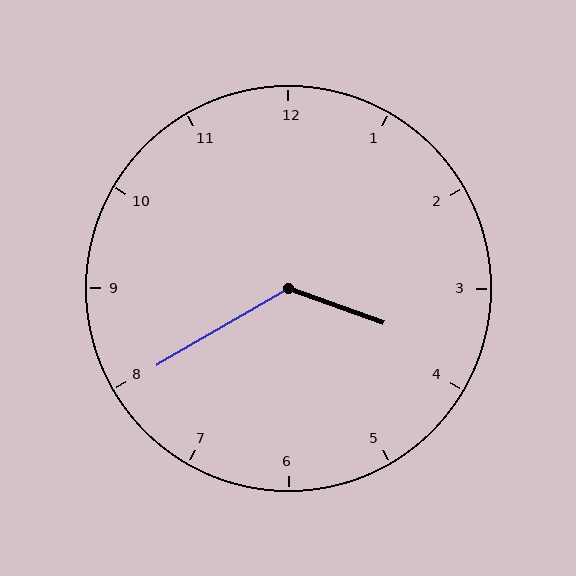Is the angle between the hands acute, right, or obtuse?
It is obtuse.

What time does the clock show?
3:40.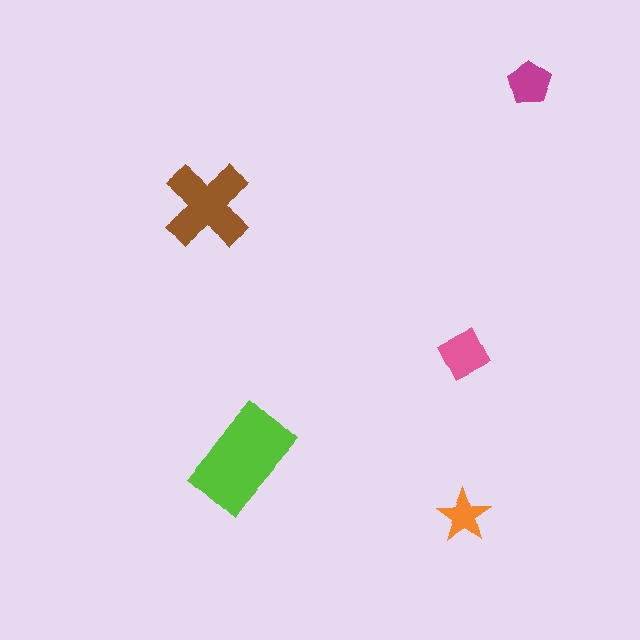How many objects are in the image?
There are 5 objects in the image.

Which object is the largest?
The lime rectangle.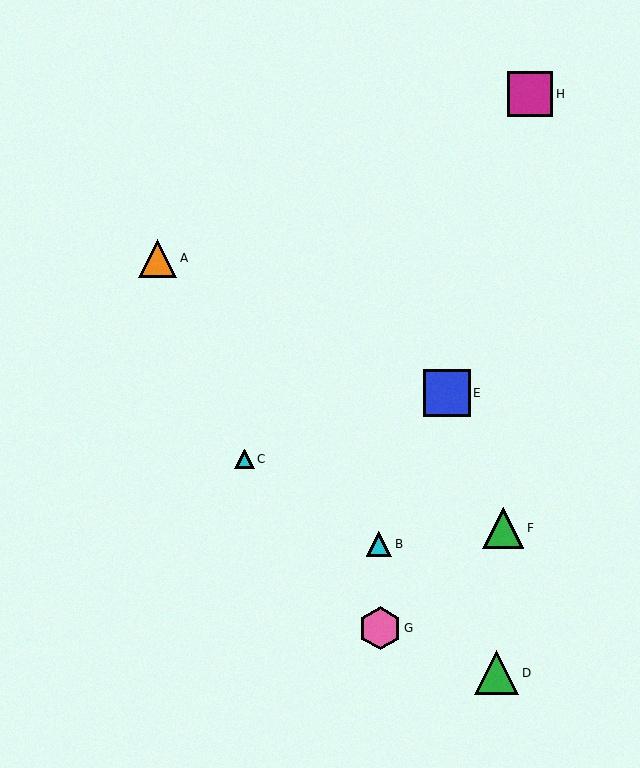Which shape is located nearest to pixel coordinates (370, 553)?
The cyan triangle (labeled B) at (379, 544) is nearest to that location.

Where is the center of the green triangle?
The center of the green triangle is at (503, 528).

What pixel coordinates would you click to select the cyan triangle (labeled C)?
Click at (244, 459) to select the cyan triangle C.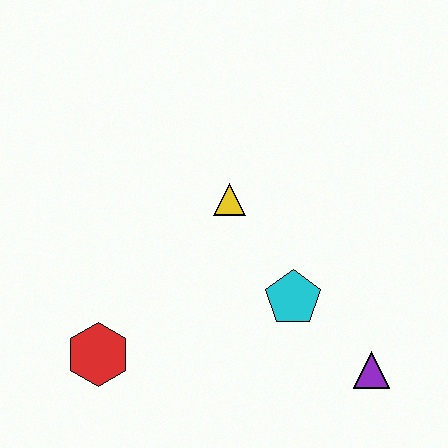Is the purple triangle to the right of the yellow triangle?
Yes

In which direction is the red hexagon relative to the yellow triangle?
The red hexagon is below the yellow triangle.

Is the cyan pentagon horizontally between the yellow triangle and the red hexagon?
No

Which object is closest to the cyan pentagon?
The purple triangle is closest to the cyan pentagon.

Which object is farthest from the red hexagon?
The purple triangle is farthest from the red hexagon.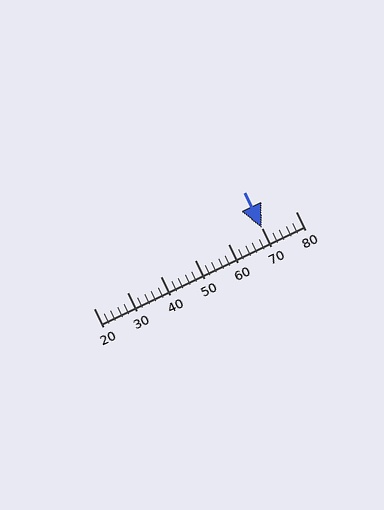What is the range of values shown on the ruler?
The ruler shows values from 20 to 80.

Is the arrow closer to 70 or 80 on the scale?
The arrow is closer to 70.